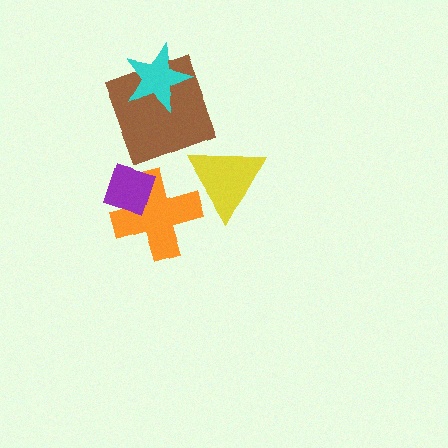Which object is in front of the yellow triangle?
The orange cross is in front of the yellow triangle.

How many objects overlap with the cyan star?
1 object overlaps with the cyan star.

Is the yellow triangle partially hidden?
Yes, it is partially covered by another shape.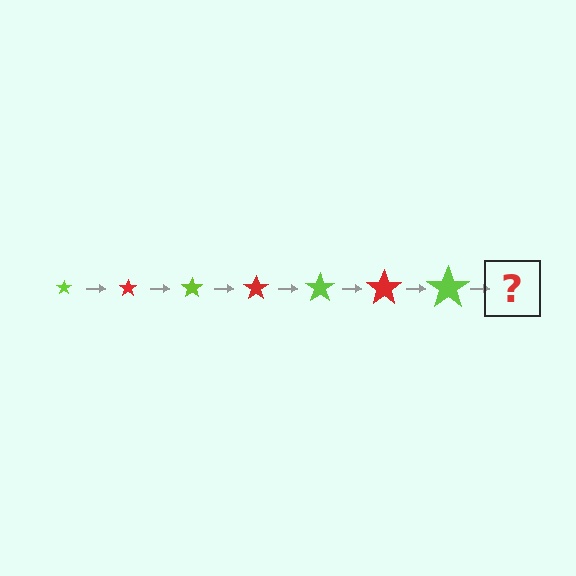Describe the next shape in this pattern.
It should be a red star, larger than the previous one.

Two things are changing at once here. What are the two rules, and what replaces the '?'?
The two rules are that the star grows larger each step and the color cycles through lime and red. The '?' should be a red star, larger than the previous one.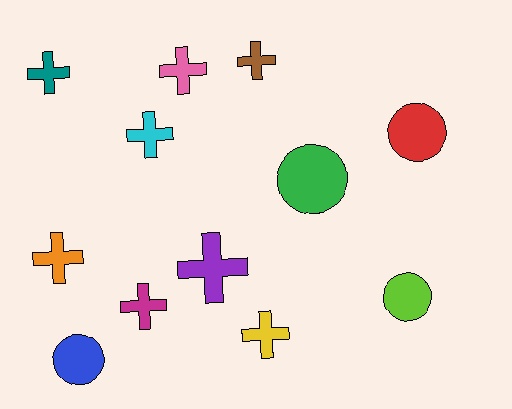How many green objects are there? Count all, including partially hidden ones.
There is 1 green object.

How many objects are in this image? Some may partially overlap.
There are 12 objects.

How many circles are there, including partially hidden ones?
There are 4 circles.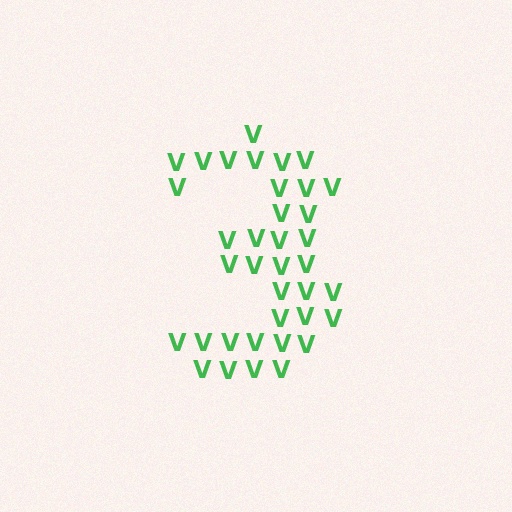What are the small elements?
The small elements are letter V's.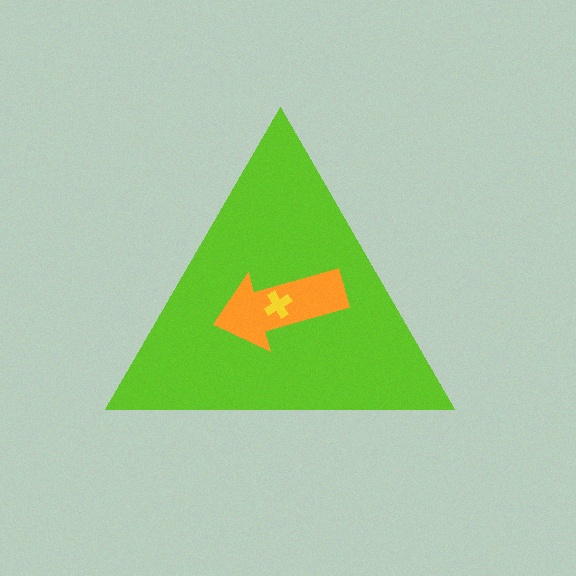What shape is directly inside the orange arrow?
The yellow cross.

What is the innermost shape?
The yellow cross.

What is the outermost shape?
The lime triangle.